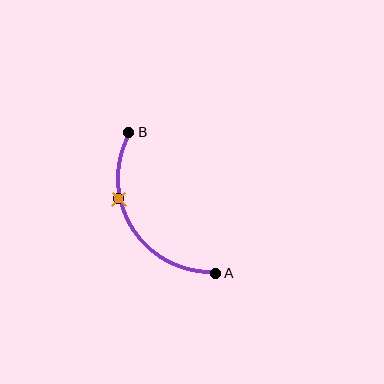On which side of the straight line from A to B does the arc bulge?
The arc bulges to the left of the straight line connecting A and B.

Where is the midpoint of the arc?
The arc midpoint is the point on the curve farthest from the straight line joining A and B. It sits to the left of that line.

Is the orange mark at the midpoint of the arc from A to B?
No. The orange mark lies on the arc but is closer to endpoint B. The arc midpoint would be at the point on the curve equidistant along the arc from both A and B.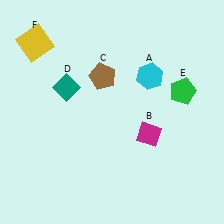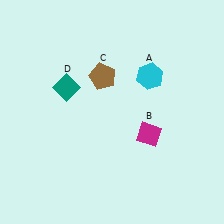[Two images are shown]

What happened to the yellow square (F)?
The yellow square (F) was removed in Image 2. It was in the top-left area of Image 1.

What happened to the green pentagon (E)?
The green pentagon (E) was removed in Image 2. It was in the top-right area of Image 1.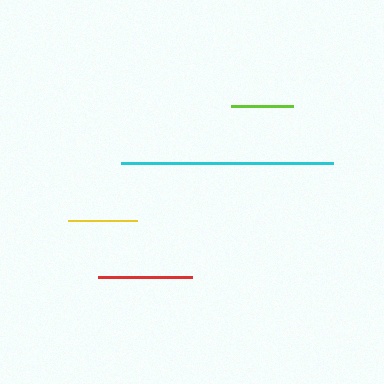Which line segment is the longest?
The cyan line is the longest at approximately 213 pixels.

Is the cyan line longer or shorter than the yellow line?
The cyan line is longer than the yellow line.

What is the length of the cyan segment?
The cyan segment is approximately 213 pixels long.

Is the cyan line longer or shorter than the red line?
The cyan line is longer than the red line.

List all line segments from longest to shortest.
From longest to shortest: cyan, red, yellow, lime.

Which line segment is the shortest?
The lime line is the shortest at approximately 62 pixels.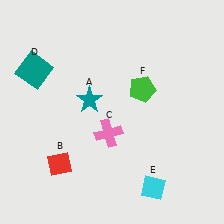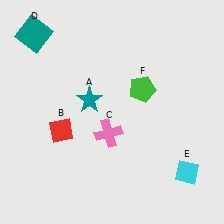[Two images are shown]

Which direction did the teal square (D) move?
The teal square (D) moved up.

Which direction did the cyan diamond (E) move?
The cyan diamond (E) moved right.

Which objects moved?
The objects that moved are: the red diamond (B), the teal square (D), the cyan diamond (E).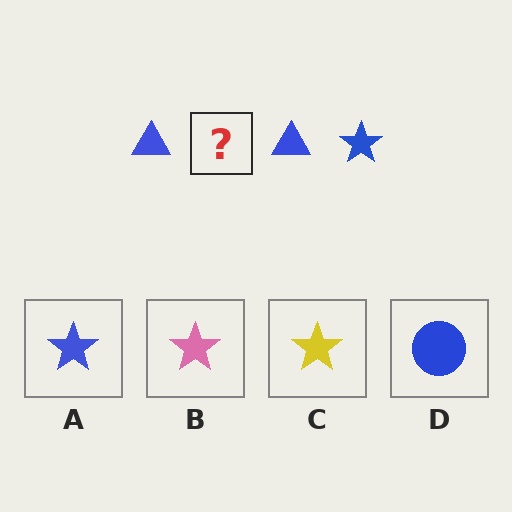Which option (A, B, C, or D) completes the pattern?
A.